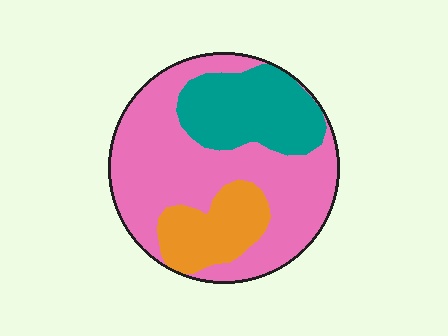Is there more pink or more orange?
Pink.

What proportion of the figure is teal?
Teal covers roughly 25% of the figure.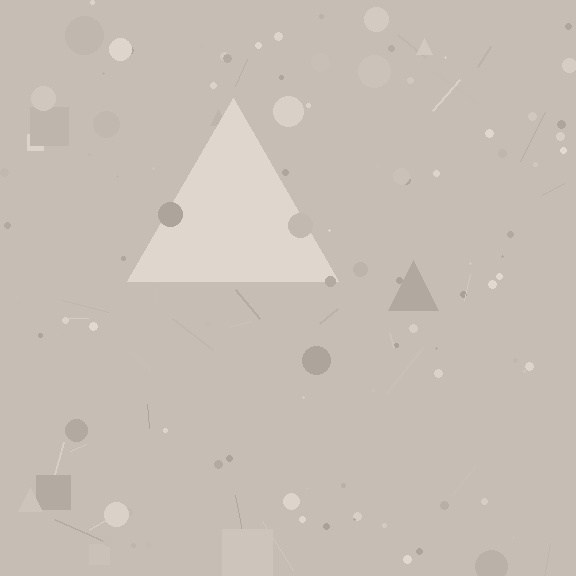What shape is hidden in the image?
A triangle is hidden in the image.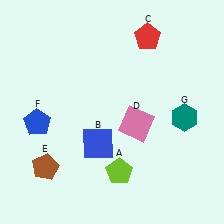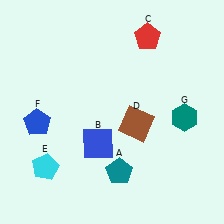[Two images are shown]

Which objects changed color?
A changed from lime to teal. D changed from pink to brown. E changed from brown to cyan.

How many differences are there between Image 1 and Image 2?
There are 3 differences between the two images.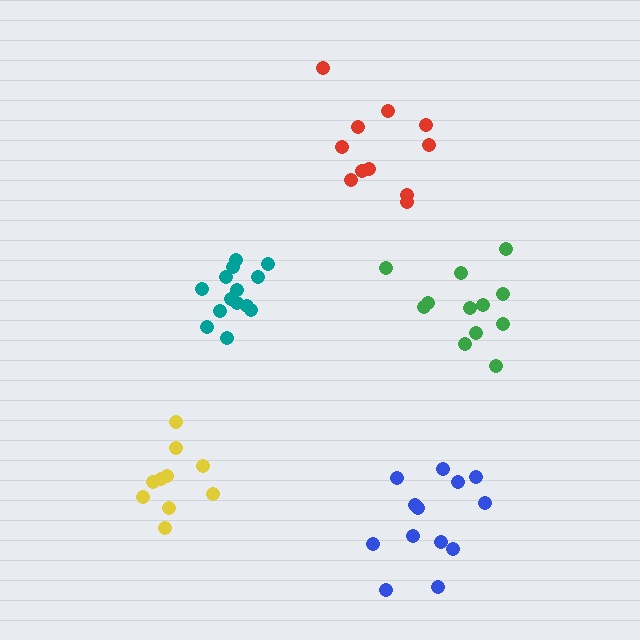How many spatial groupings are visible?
There are 5 spatial groupings.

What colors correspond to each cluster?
The clusters are colored: teal, blue, red, green, yellow.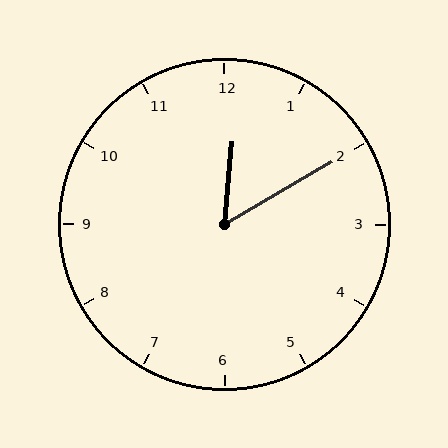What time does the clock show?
12:10.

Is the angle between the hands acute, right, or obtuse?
It is acute.